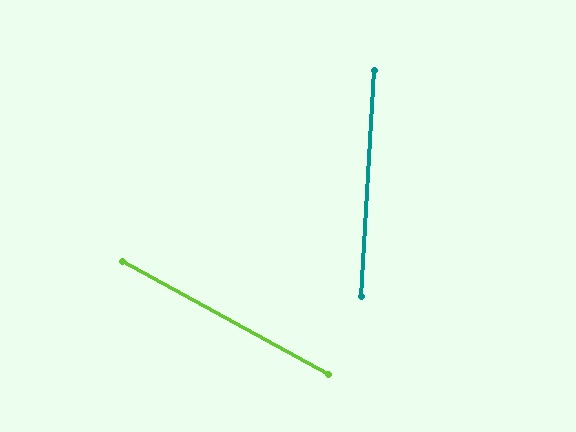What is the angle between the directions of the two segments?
Approximately 64 degrees.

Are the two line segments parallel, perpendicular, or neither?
Neither parallel nor perpendicular — they differ by about 64°.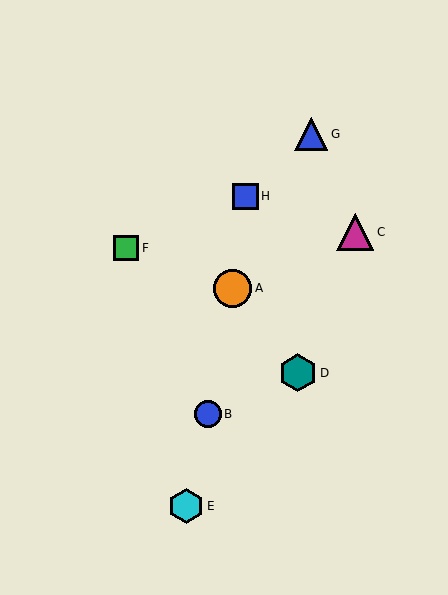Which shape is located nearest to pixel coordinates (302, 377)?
The teal hexagon (labeled D) at (298, 373) is nearest to that location.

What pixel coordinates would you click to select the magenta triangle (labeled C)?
Click at (355, 232) to select the magenta triangle C.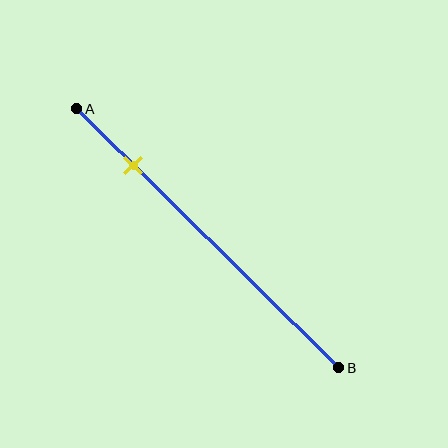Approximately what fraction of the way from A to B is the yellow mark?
The yellow mark is approximately 20% of the way from A to B.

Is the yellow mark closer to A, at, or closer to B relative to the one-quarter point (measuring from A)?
The yellow mark is closer to point A than the one-quarter point of segment AB.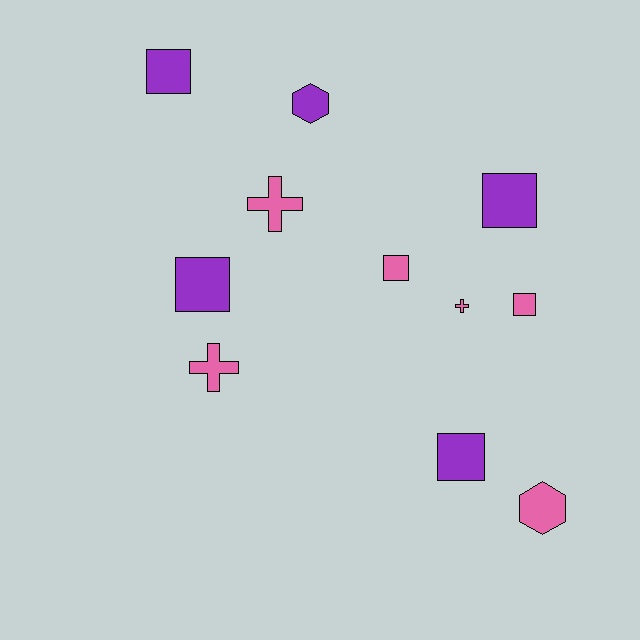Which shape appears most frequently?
Square, with 6 objects.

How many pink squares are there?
There are 2 pink squares.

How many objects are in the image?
There are 11 objects.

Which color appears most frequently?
Pink, with 6 objects.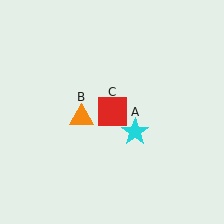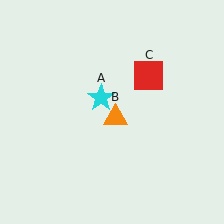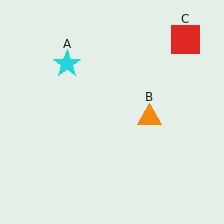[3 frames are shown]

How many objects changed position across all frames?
3 objects changed position: cyan star (object A), orange triangle (object B), red square (object C).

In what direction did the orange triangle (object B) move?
The orange triangle (object B) moved right.